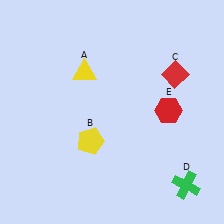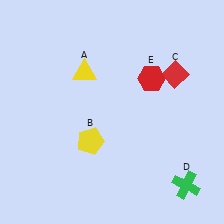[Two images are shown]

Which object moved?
The red hexagon (E) moved up.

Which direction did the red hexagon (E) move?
The red hexagon (E) moved up.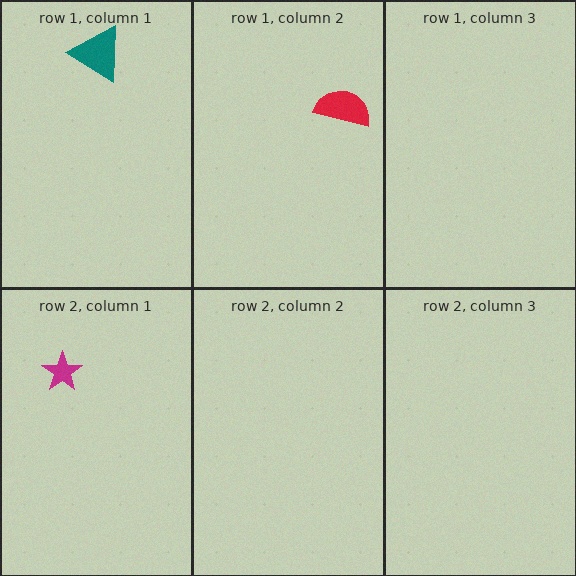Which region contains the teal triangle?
The row 1, column 1 region.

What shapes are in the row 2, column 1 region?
The magenta star.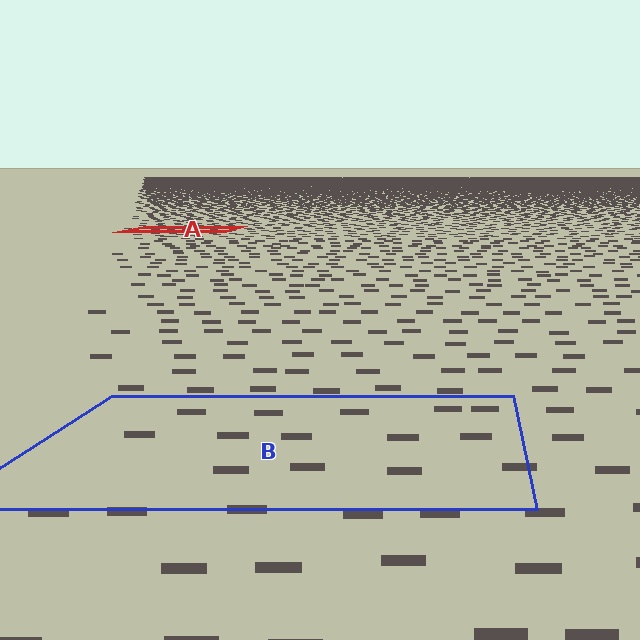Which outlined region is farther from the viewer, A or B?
Region A is farther from the viewer — the texture elements inside it appear smaller and more densely packed.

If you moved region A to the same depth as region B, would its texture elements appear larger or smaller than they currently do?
They would appear larger. At a closer depth, the same texture elements are projected at a bigger on-screen size.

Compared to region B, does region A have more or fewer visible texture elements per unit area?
Region A has more texture elements per unit area — they are packed more densely because it is farther away.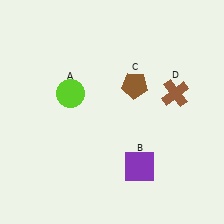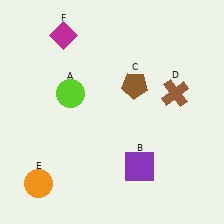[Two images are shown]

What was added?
An orange circle (E), a magenta diamond (F) were added in Image 2.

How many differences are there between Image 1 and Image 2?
There are 2 differences between the two images.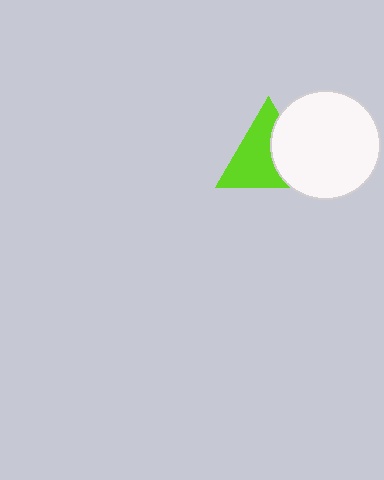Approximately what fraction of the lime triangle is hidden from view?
Roughly 38% of the lime triangle is hidden behind the white circle.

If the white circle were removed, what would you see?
You would see the complete lime triangle.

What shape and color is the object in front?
The object in front is a white circle.